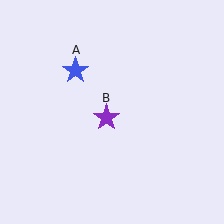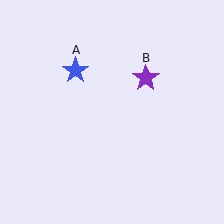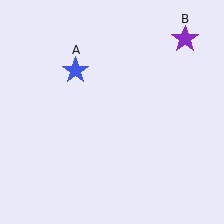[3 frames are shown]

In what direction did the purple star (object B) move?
The purple star (object B) moved up and to the right.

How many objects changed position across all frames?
1 object changed position: purple star (object B).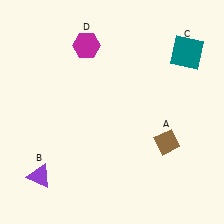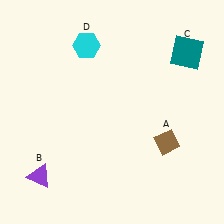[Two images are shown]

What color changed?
The hexagon (D) changed from magenta in Image 1 to cyan in Image 2.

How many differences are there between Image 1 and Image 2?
There is 1 difference between the two images.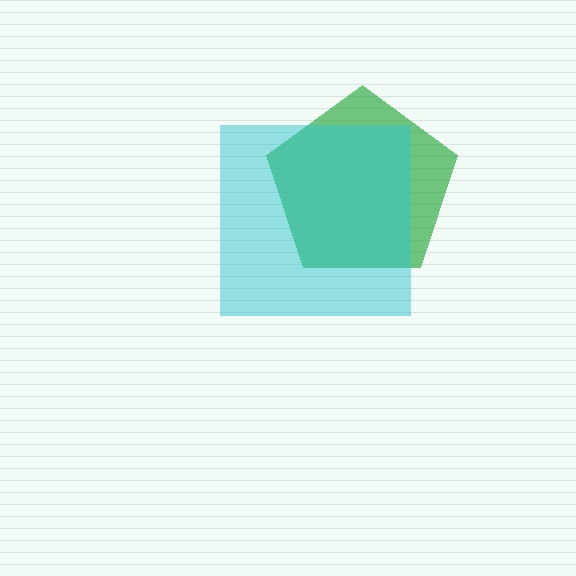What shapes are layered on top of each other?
The layered shapes are: a green pentagon, a cyan square.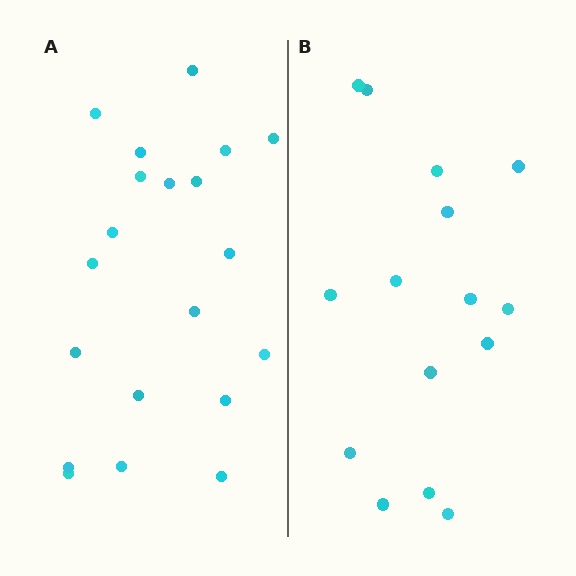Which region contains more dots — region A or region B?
Region A (the left region) has more dots.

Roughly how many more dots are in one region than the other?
Region A has about 5 more dots than region B.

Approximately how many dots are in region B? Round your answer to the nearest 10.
About 20 dots. (The exact count is 15, which rounds to 20.)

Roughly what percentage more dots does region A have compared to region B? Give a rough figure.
About 35% more.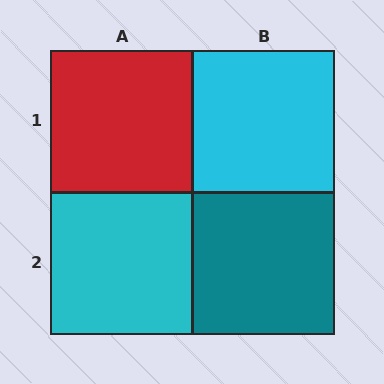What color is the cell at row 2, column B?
Teal.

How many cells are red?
1 cell is red.